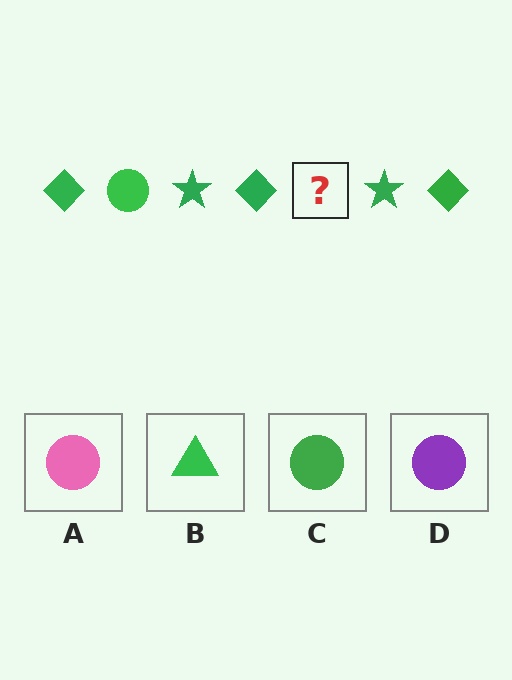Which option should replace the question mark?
Option C.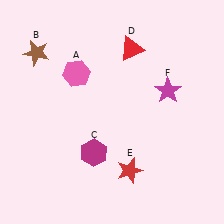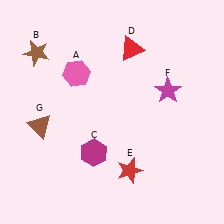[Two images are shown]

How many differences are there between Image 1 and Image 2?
There is 1 difference between the two images.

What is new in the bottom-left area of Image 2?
A brown triangle (G) was added in the bottom-left area of Image 2.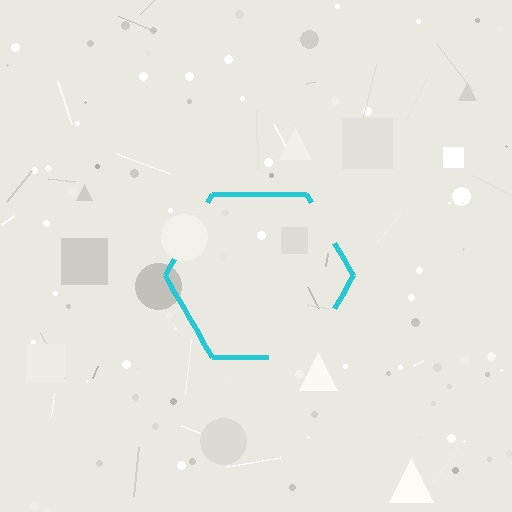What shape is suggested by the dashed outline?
The dashed outline suggests a hexagon.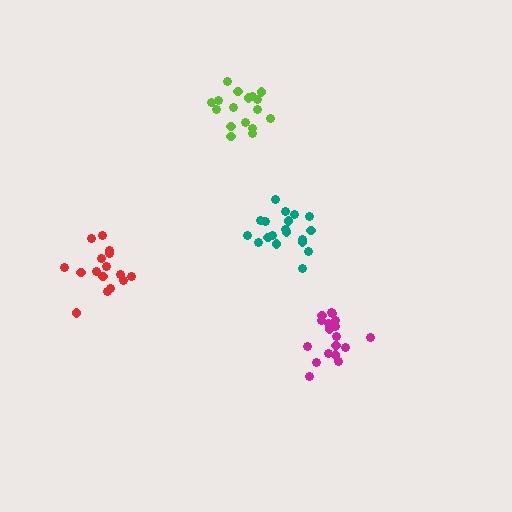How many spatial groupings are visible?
There are 4 spatial groupings.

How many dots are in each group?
Group 1: 16 dots, Group 2: 19 dots, Group 3: 18 dots, Group 4: 17 dots (70 total).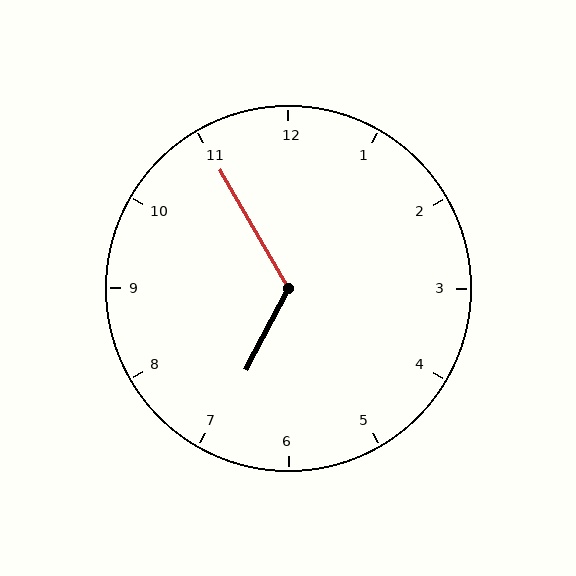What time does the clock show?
6:55.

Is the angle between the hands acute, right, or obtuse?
It is obtuse.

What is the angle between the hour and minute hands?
Approximately 122 degrees.